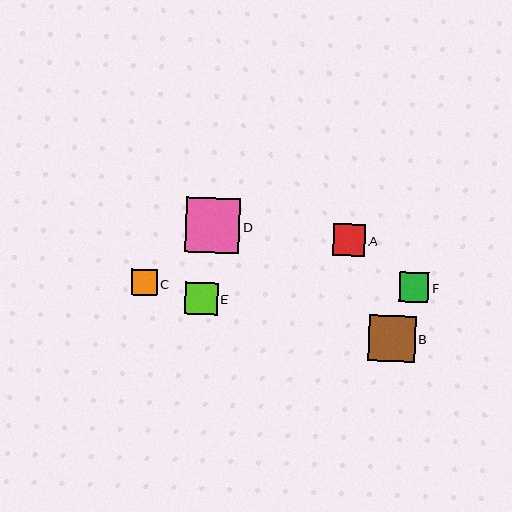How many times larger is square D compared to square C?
Square D is approximately 2.2 times the size of square C.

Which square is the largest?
Square D is the largest with a size of approximately 55 pixels.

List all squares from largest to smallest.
From largest to smallest: D, B, E, A, F, C.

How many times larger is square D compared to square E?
Square D is approximately 1.7 times the size of square E.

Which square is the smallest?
Square C is the smallest with a size of approximately 25 pixels.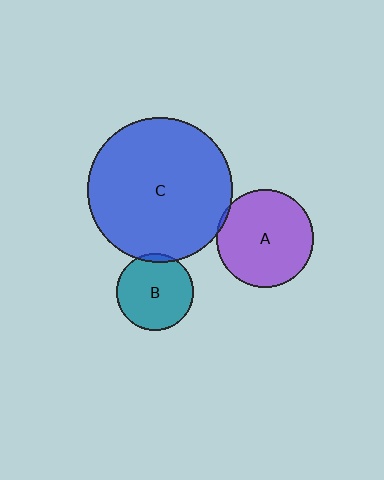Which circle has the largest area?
Circle C (blue).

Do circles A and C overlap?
Yes.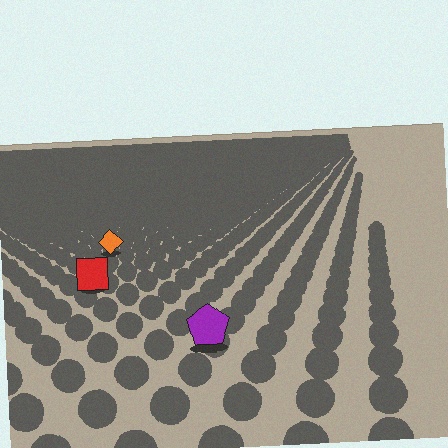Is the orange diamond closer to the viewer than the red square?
No. The red square is closer — you can tell from the texture gradient: the ground texture is coarser near it.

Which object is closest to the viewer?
The purple pentagon is closest. The texture marks near it are larger and more spread out.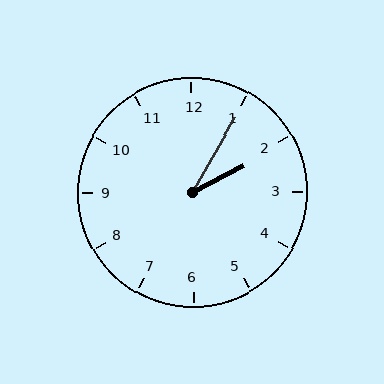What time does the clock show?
2:05.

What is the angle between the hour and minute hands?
Approximately 32 degrees.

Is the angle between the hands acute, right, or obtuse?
It is acute.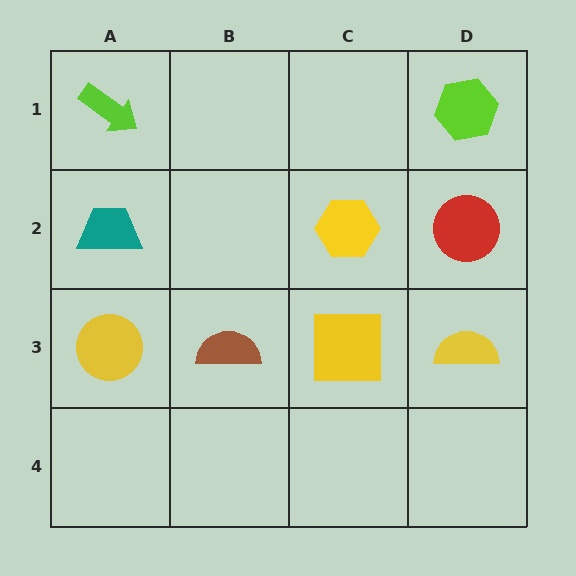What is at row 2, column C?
A yellow hexagon.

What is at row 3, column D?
A yellow semicircle.